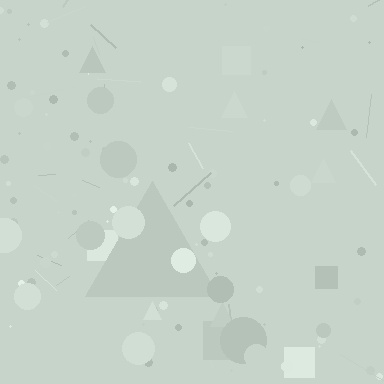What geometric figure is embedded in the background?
A triangle is embedded in the background.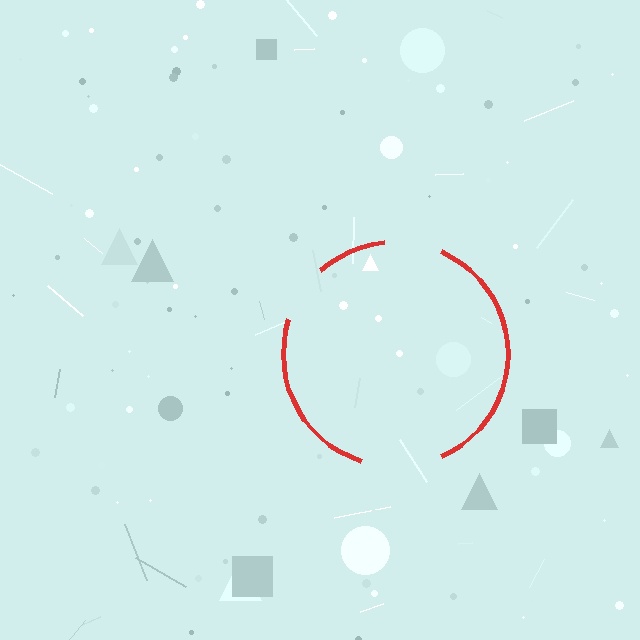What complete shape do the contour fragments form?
The contour fragments form a circle.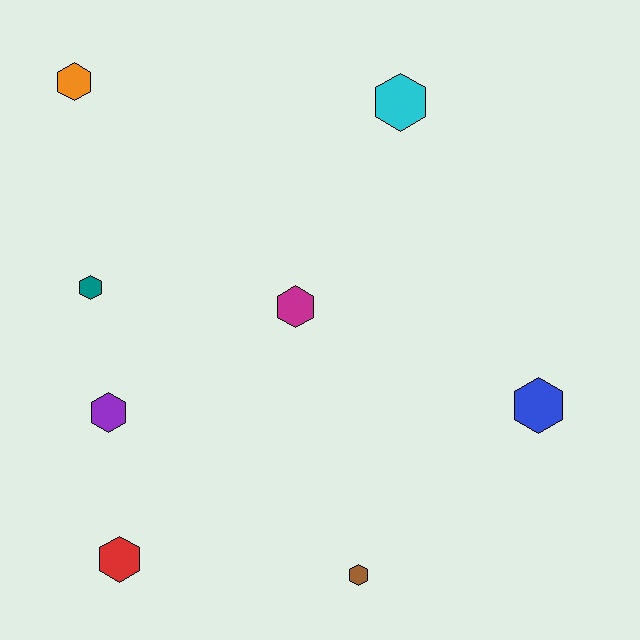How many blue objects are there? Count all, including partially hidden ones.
There is 1 blue object.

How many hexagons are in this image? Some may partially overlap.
There are 8 hexagons.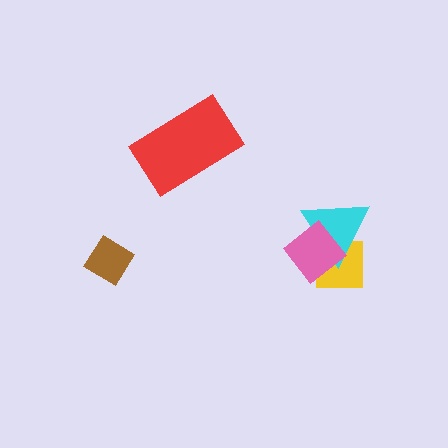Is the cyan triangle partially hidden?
Yes, it is partially covered by another shape.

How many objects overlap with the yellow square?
2 objects overlap with the yellow square.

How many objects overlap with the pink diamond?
2 objects overlap with the pink diamond.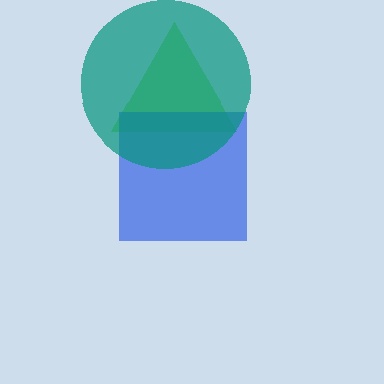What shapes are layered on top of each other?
The layered shapes are: a lime triangle, a blue square, a teal circle.